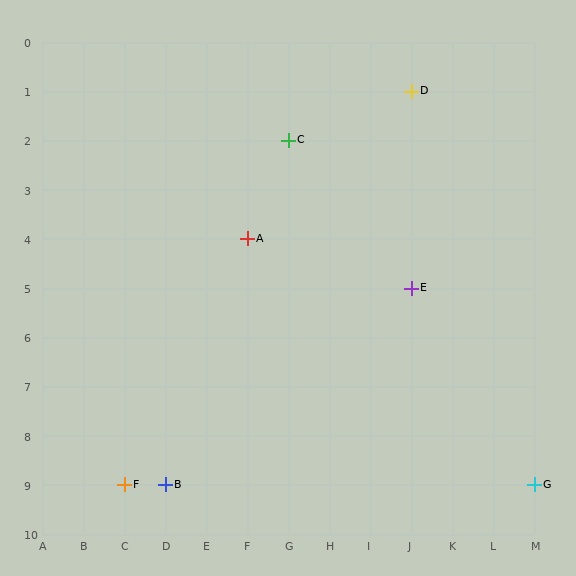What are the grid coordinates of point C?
Point C is at grid coordinates (G, 2).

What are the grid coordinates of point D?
Point D is at grid coordinates (J, 1).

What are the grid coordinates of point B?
Point B is at grid coordinates (D, 9).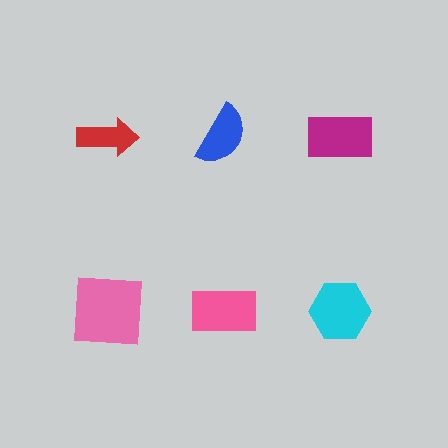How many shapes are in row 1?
3 shapes.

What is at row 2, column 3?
A cyan hexagon.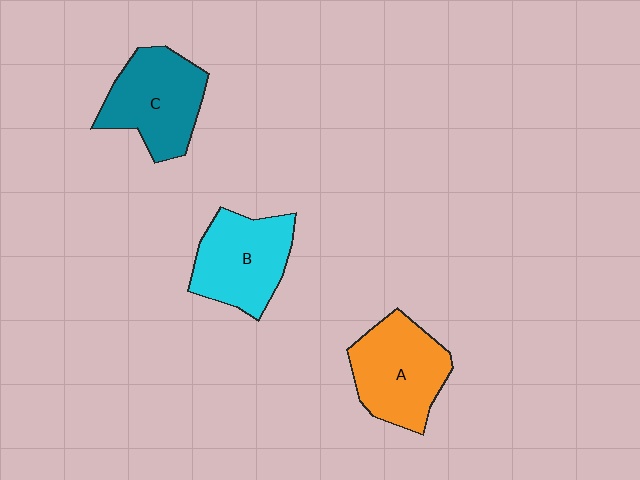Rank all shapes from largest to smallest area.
From largest to smallest: A (orange), C (teal), B (cyan).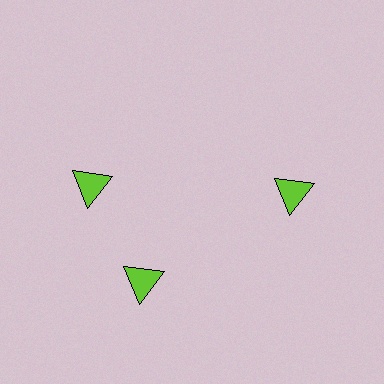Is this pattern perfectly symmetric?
No. The 3 lime triangles are arranged in a ring, but one element near the 11 o'clock position is rotated out of alignment along the ring, breaking the 3-fold rotational symmetry.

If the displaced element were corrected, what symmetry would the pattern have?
It would have 3-fold rotational symmetry — the pattern would map onto itself every 120 degrees.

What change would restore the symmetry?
The symmetry would be restored by rotating it back into even spacing with its neighbors so that all 3 triangles sit at equal angles and equal distance from the center.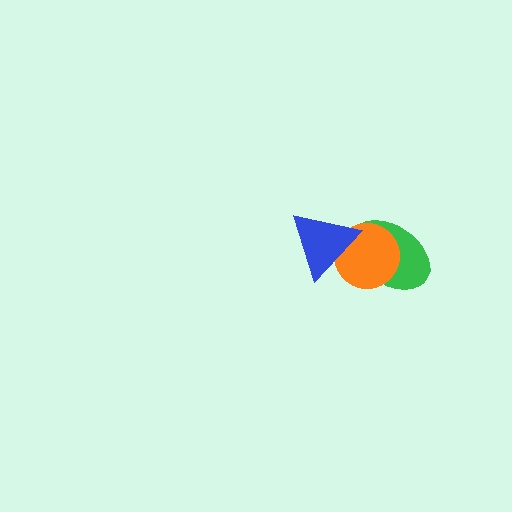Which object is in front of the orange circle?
The blue triangle is in front of the orange circle.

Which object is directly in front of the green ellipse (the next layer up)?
The orange circle is directly in front of the green ellipse.